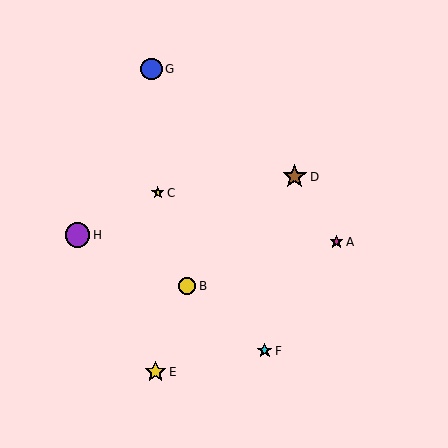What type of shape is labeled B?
Shape B is a yellow circle.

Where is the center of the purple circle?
The center of the purple circle is at (78, 235).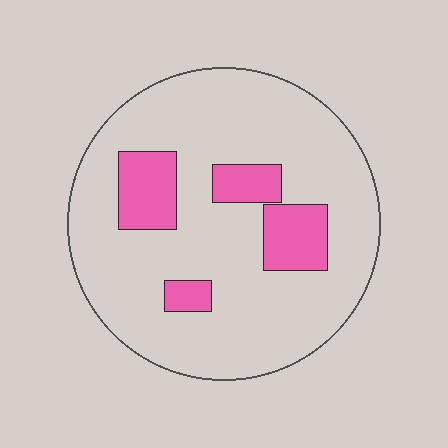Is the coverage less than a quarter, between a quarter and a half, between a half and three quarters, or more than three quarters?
Less than a quarter.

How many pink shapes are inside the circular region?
4.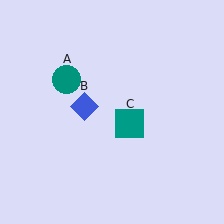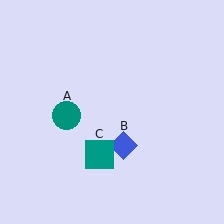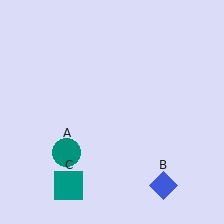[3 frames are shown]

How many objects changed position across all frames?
3 objects changed position: teal circle (object A), blue diamond (object B), teal square (object C).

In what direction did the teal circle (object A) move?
The teal circle (object A) moved down.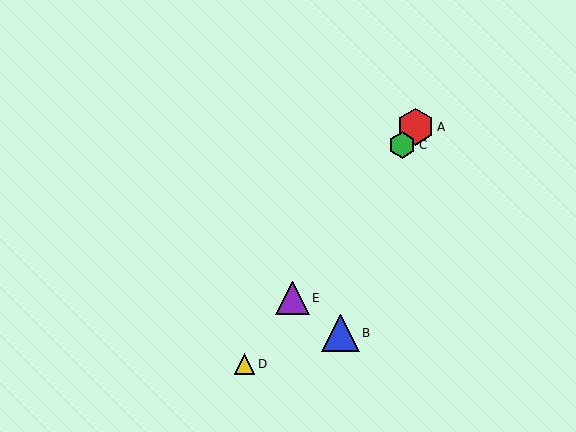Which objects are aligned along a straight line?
Objects A, C, D, E are aligned along a straight line.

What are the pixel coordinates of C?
Object C is at (402, 145).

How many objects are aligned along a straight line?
4 objects (A, C, D, E) are aligned along a straight line.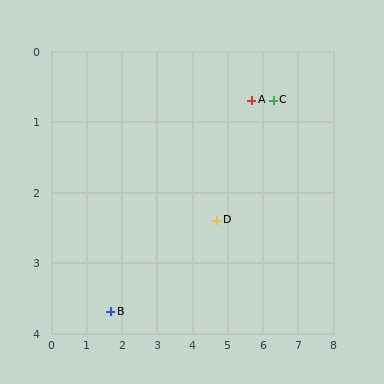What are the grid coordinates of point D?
Point D is at approximately (4.7, 2.4).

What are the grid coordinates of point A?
Point A is at approximately (5.7, 0.7).